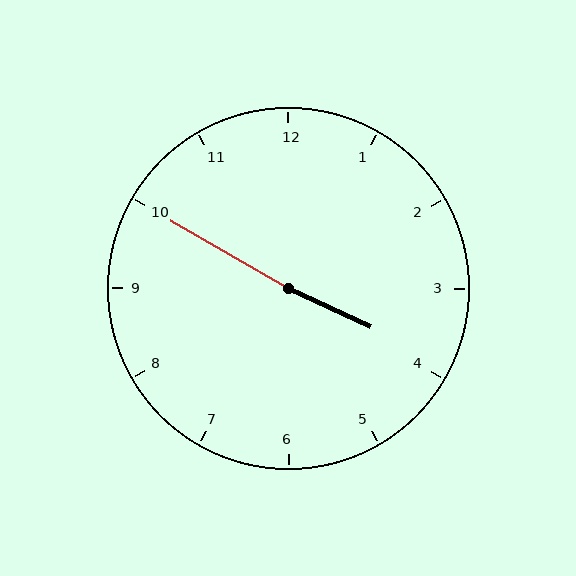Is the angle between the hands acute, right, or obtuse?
It is obtuse.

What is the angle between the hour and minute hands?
Approximately 175 degrees.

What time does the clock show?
3:50.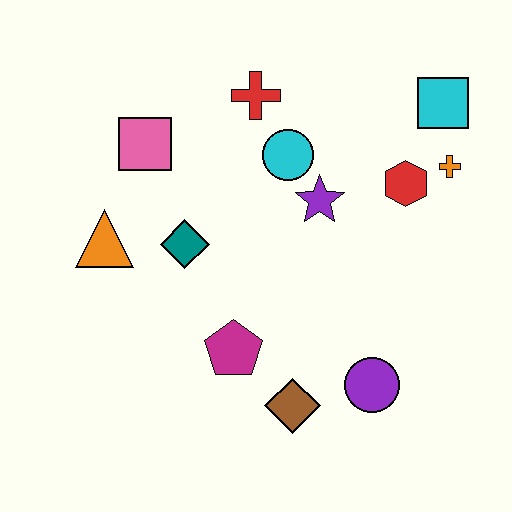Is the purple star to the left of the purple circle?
Yes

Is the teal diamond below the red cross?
Yes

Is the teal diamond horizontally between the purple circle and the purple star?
No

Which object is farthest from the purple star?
The orange triangle is farthest from the purple star.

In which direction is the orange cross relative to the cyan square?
The orange cross is below the cyan square.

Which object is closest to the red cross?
The cyan circle is closest to the red cross.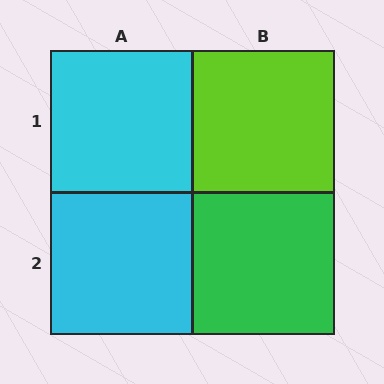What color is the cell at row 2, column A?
Cyan.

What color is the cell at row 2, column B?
Green.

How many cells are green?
1 cell is green.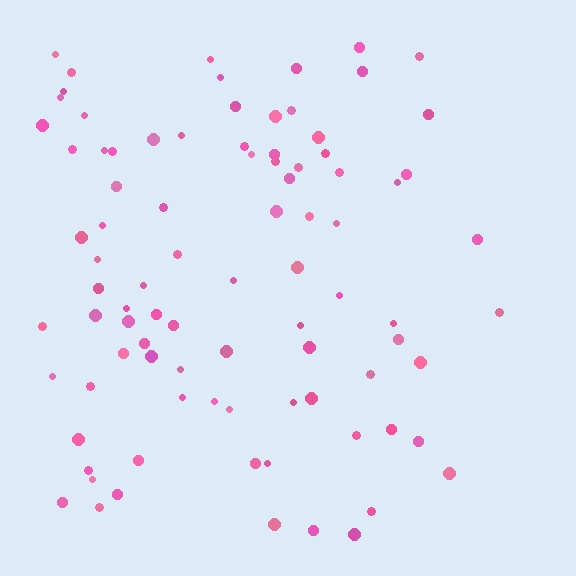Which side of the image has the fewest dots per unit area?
The right.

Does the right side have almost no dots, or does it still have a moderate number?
Still a moderate number, just noticeably fewer than the left.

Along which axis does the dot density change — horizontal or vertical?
Horizontal.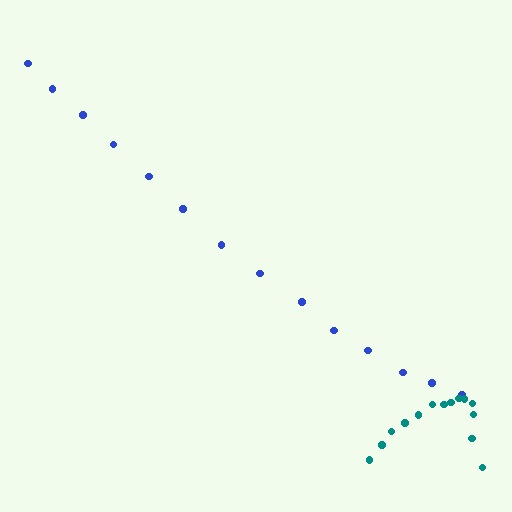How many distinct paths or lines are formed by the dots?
There are 2 distinct paths.